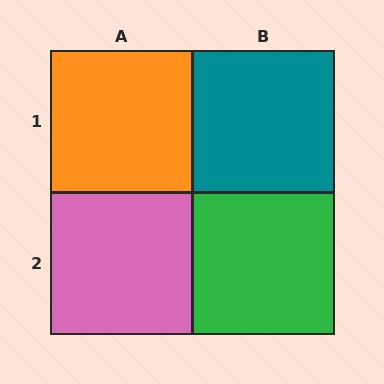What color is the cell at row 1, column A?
Orange.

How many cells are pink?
1 cell is pink.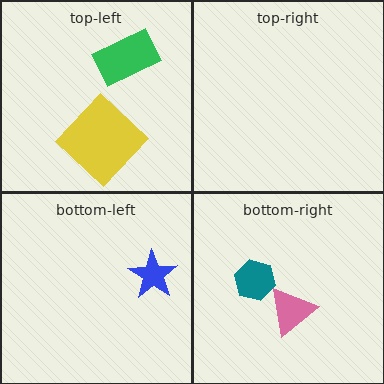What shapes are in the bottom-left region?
The blue star.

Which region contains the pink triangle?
The bottom-right region.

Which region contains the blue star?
The bottom-left region.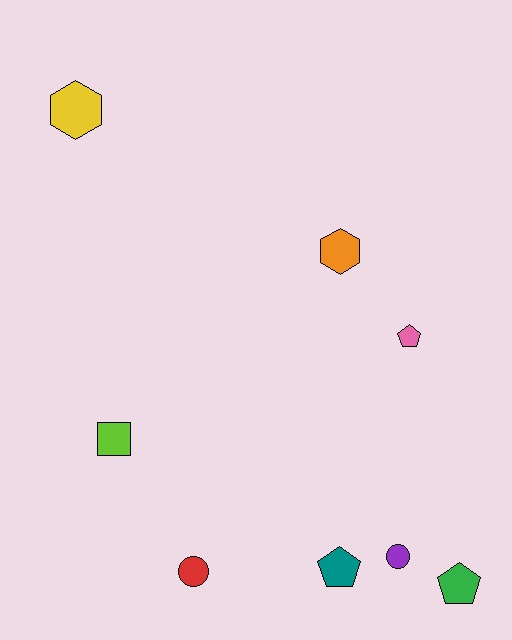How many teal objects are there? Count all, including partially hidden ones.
There is 1 teal object.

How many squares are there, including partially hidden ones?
There is 1 square.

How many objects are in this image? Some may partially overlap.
There are 8 objects.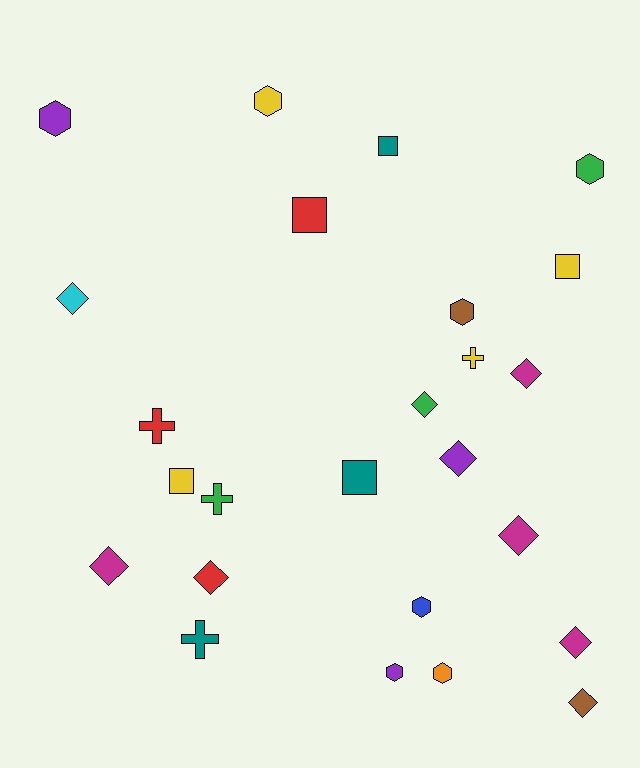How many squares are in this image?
There are 5 squares.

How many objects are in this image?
There are 25 objects.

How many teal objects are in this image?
There are 3 teal objects.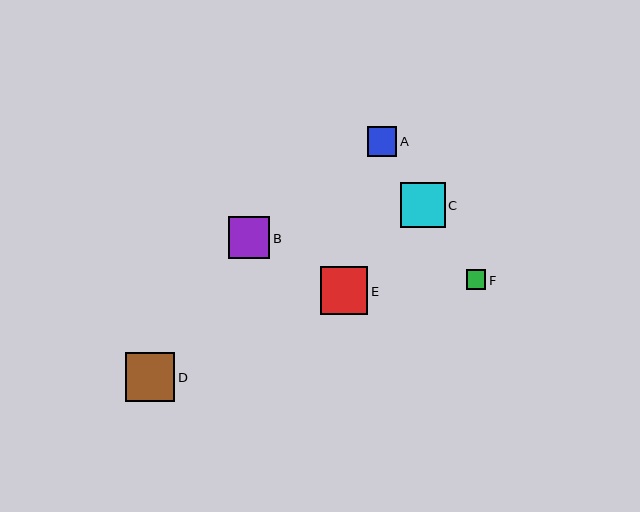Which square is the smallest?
Square F is the smallest with a size of approximately 19 pixels.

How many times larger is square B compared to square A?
Square B is approximately 1.4 times the size of square A.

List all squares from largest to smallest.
From largest to smallest: D, E, C, B, A, F.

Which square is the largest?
Square D is the largest with a size of approximately 49 pixels.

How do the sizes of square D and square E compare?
Square D and square E are approximately the same size.